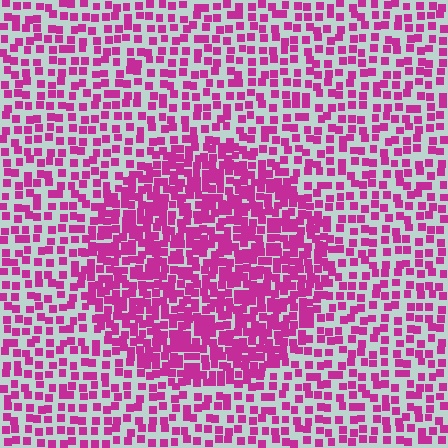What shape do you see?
I see a circle.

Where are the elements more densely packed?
The elements are more densely packed inside the circle boundary.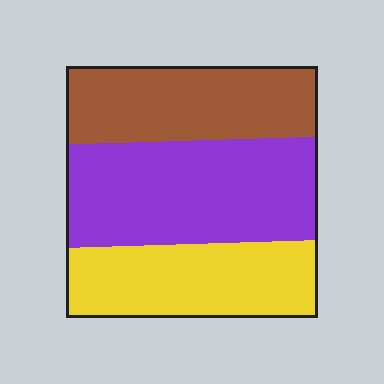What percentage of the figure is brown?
Brown takes up about one third (1/3) of the figure.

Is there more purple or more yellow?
Purple.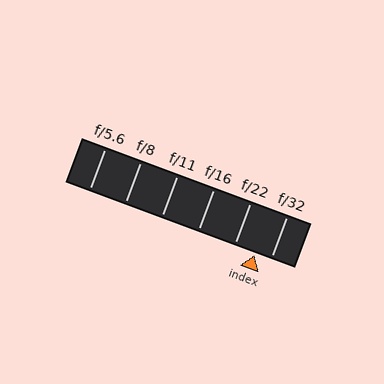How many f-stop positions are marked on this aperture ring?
There are 6 f-stop positions marked.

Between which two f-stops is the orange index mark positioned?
The index mark is between f/22 and f/32.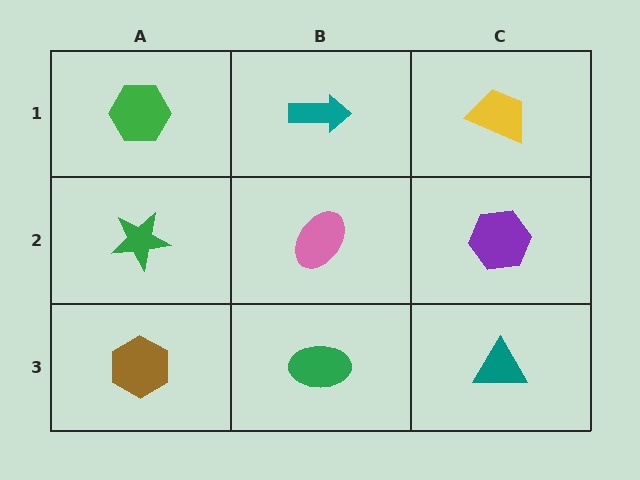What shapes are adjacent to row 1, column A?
A green star (row 2, column A), a teal arrow (row 1, column B).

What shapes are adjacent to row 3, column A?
A green star (row 2, column A), a green ellipse (row 3, column B).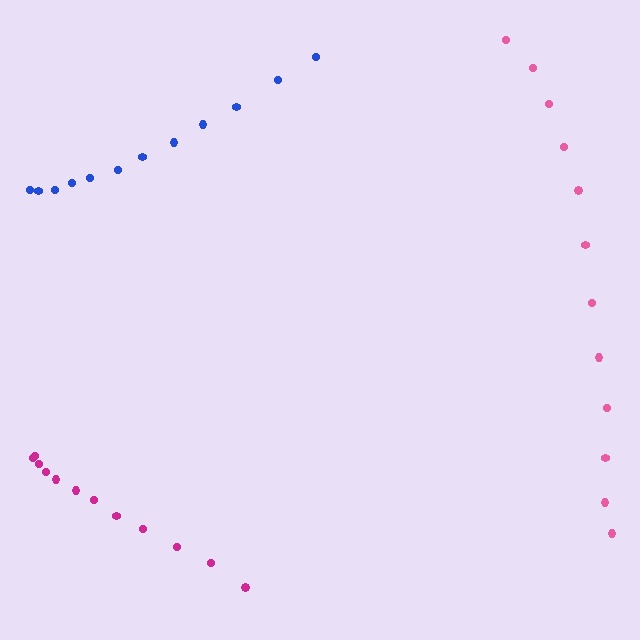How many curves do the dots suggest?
There are 3 distinct paths.